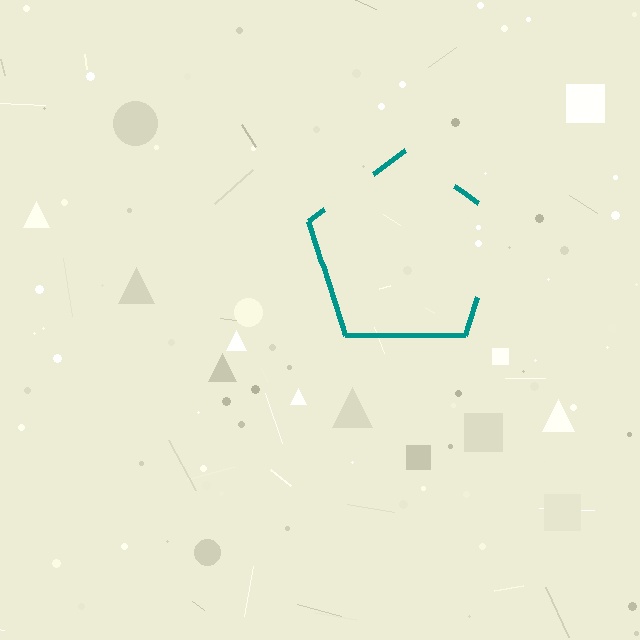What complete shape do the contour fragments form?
The contour fragments form a pentagon.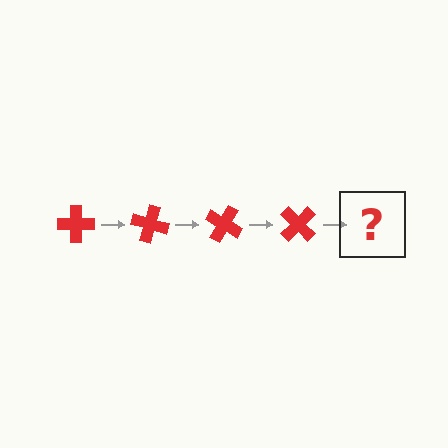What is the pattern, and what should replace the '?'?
The pattern is that the cross rotates 15 degrees each step. The '?' should be a red cross rotated 60 degrees.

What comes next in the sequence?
The next element should be a red cross rotated 60 degrees.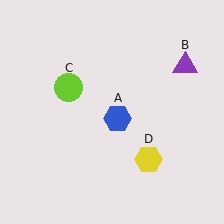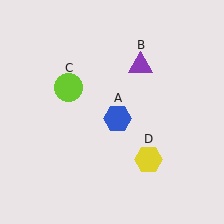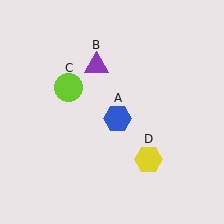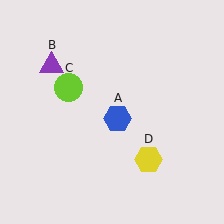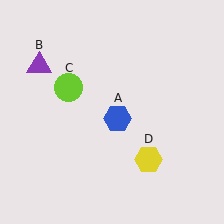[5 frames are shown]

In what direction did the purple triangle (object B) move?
The purple triangle (object B) moved left.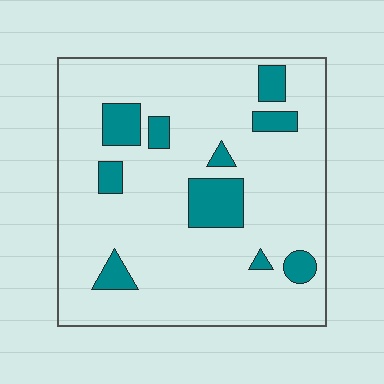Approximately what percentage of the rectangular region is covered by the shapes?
Approximately 15%.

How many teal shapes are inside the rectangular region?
10.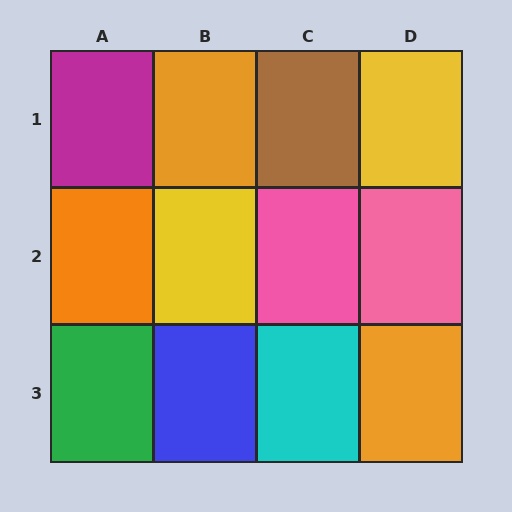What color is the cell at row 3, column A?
Green.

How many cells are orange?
3 cells are orange.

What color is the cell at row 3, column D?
Orange.